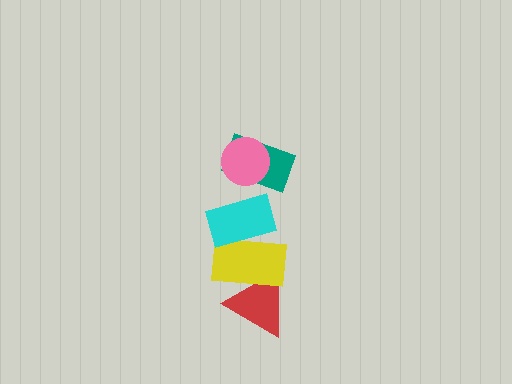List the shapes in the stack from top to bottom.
From top to bottom: the pink circle, the teal rectangle, the cyan rectangle, the yellow rectangle, the red triangle.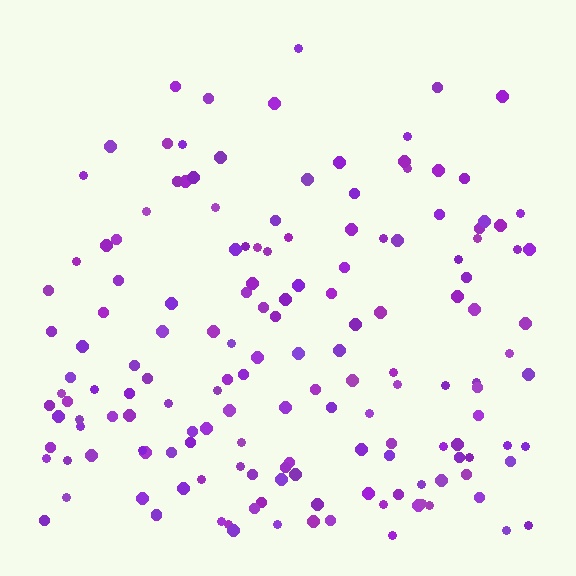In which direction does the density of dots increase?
From top to bottom, with the bottom side densest.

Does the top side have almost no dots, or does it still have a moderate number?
Still a moderate number, just noticeably fewer than the bottom.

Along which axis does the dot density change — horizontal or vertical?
Vertical.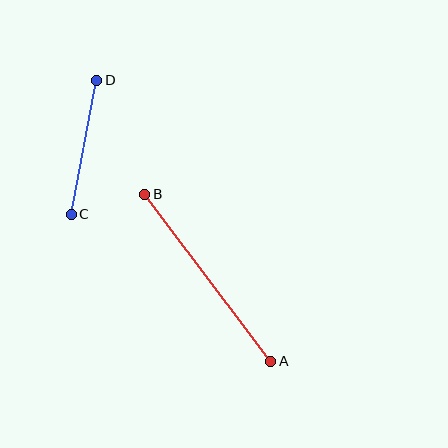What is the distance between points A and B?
The distance is approximately 209 pixels.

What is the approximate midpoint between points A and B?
The midpoint is at approximately (208, 278) pixels.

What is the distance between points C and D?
The distance is approximately 136 pixels.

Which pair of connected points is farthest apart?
Points A and B are farthest apart.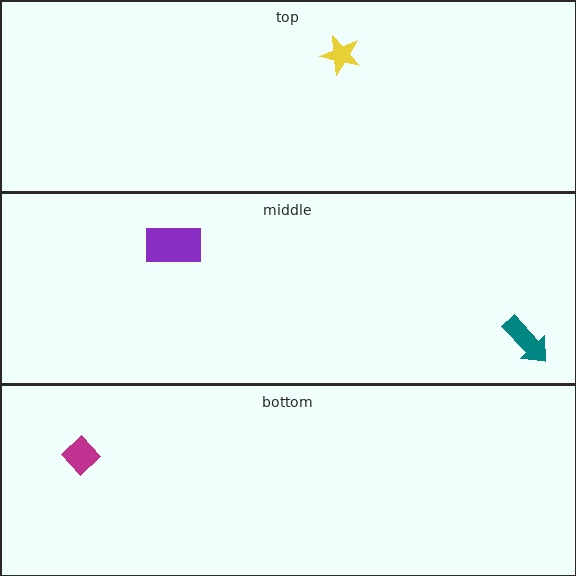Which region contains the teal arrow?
The middle region.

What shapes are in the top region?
The yellow star.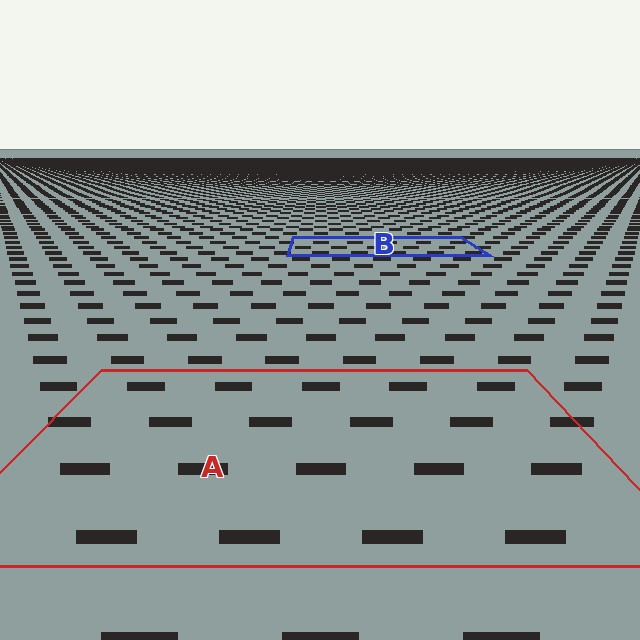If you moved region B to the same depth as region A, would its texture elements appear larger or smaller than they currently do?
They would appear larger. At a closer depth, the same texture elements are projected at a bigger on-screen size.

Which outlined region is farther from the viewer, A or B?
Region B is farther from the viewer — the texture elements inside it appear smaller and more densely packed.